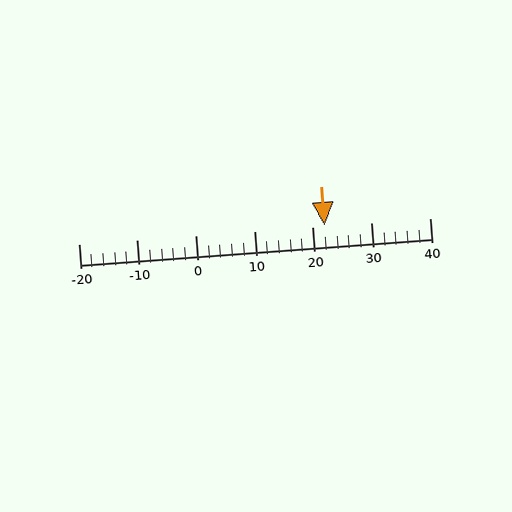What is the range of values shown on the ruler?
The ruler shows values from -20 to 40.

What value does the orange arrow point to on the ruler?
The orange arrow points to approximately 22.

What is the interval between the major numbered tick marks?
The major tick marks are spaced 10 units apart.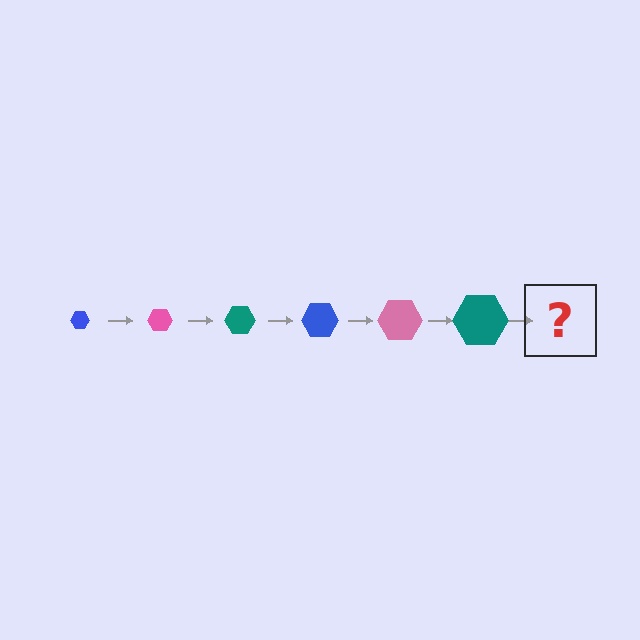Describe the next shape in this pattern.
It should be a blue hexagon, larger than the previous one.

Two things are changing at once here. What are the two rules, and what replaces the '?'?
The two rules are that the hexagon grows larger each step and the color cycles through blue, pink, and teal. The '?' should be a blue hexagon, larger than the previous one.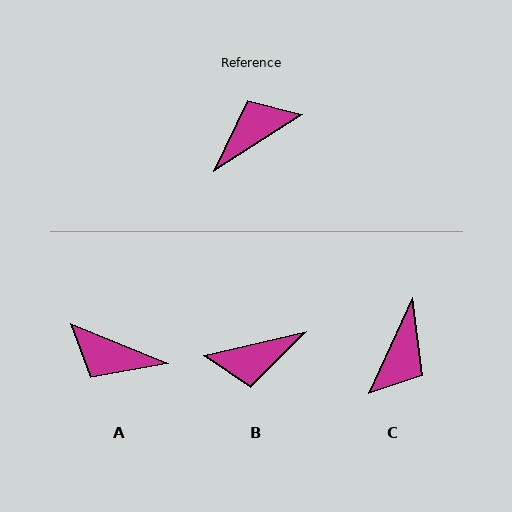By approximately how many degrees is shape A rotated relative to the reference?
Approximately 125 degrees counter-clockwise.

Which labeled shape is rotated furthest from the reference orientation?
B, about 161 degrees away.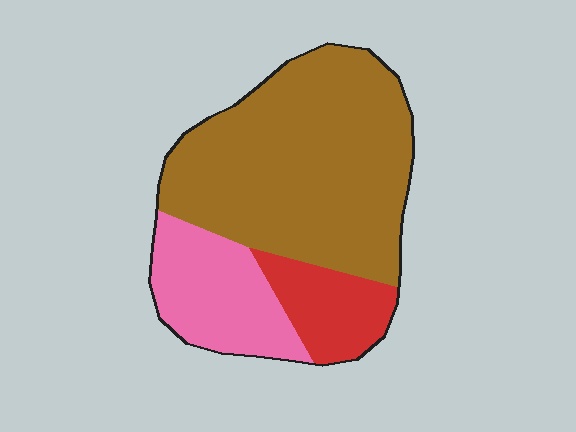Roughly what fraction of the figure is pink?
Pink takes up less than a quarter of the figure.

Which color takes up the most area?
Brown, at roughly 65%.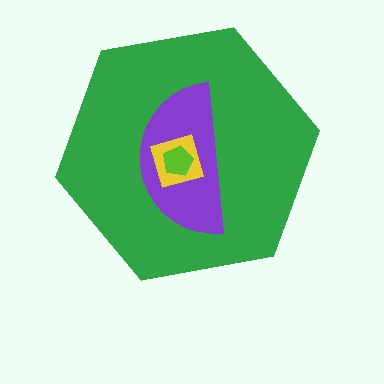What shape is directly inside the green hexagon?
The purple semicircle.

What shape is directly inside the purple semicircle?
The yellow square.